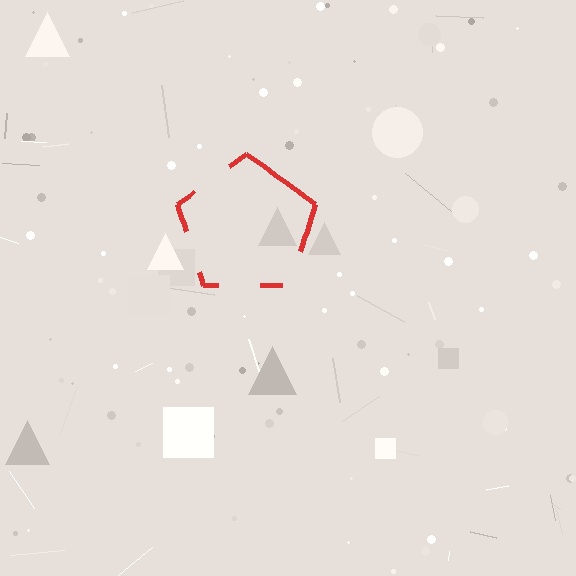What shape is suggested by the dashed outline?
The dashed outline suggests a pentagon.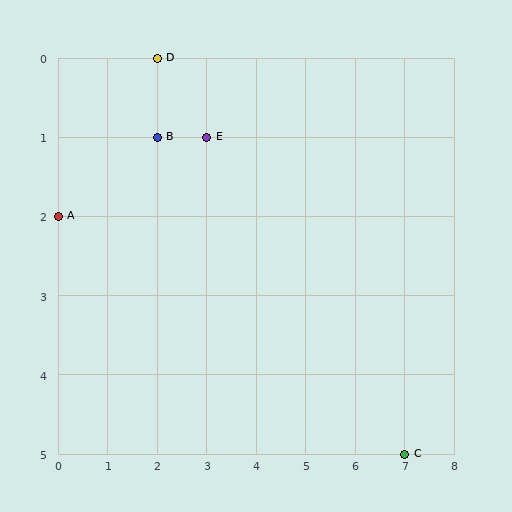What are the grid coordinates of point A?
Point A is at grid coordinates (0, 2).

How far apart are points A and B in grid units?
Points A and B are 2 columns and 1 row apart (about 2.2 grid units diagonally).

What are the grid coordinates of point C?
Point C is at grid coordinates (7, 5).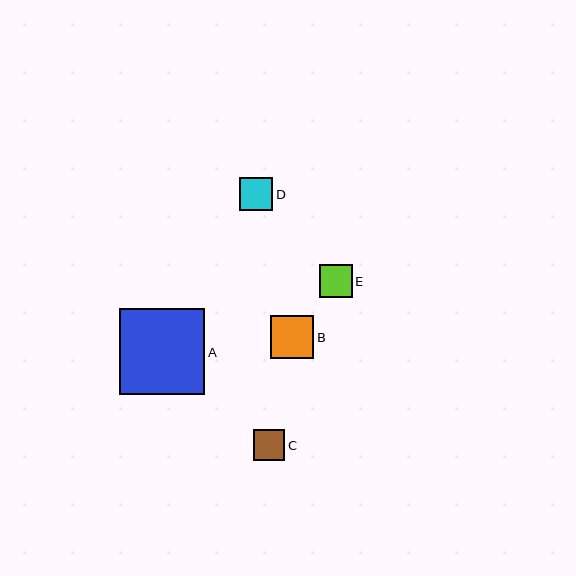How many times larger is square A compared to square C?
Square A is approximately 2.8 times the size of square C.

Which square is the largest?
Square A is the largest with a size of approximately 86 pixels.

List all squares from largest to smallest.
From largest to smallest: A, B, E, D, C.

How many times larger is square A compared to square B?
Square A is approximately 2.0 times the size of square B.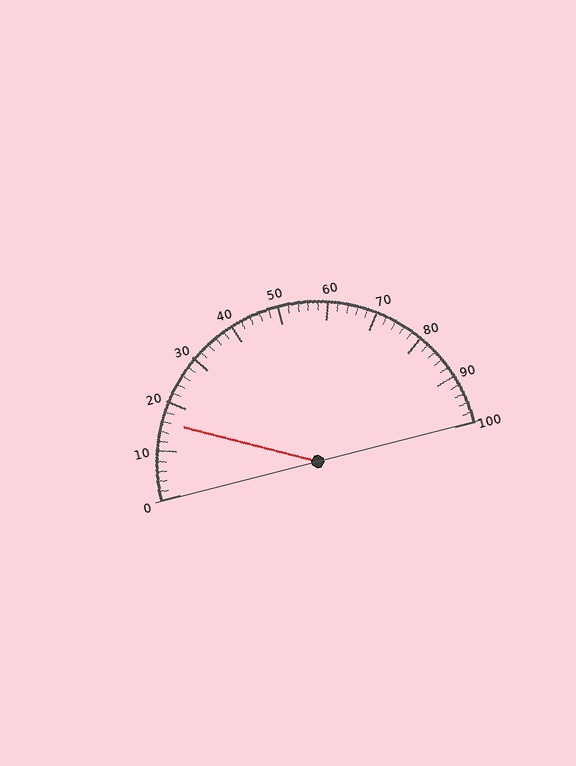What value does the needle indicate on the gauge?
The needle indicates approximately 16.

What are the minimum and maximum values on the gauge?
The gauge ranges from 0 to 100.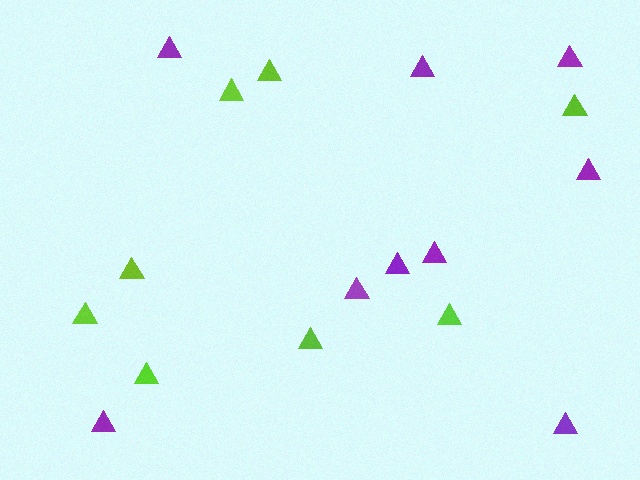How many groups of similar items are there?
There are 2 groups: one group of lime triangles (8) and one group of purple triangles (9).